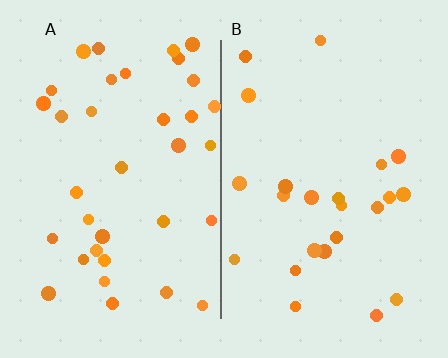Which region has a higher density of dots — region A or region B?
A (the left).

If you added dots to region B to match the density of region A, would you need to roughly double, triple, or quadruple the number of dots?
Approximately double.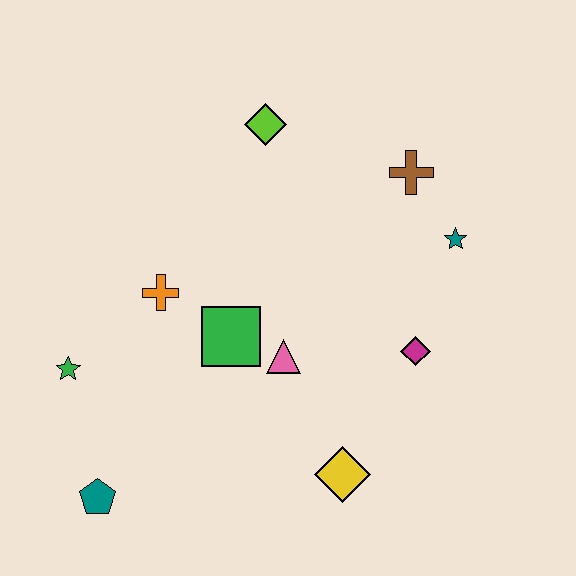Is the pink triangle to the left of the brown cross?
Yes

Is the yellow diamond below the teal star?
Yes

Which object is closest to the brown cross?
The teal star is closest to the brown cross.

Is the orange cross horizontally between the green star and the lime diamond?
Yes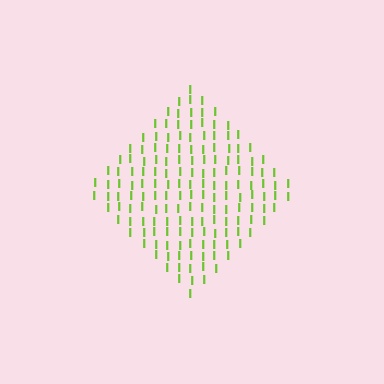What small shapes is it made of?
It is made of small letter I's.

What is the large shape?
The large shape is a diamond.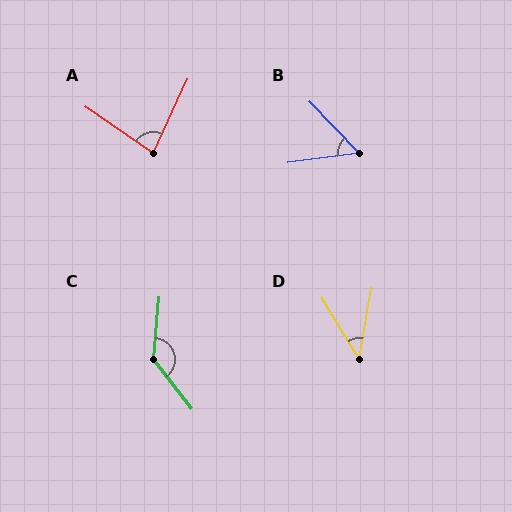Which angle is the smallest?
D, at approximately 42 degrees.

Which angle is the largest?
C, at approximately 138 degrees.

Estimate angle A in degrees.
Approximately 80 degrees.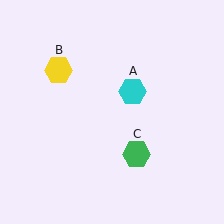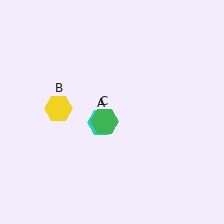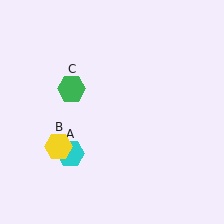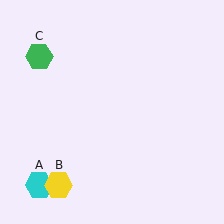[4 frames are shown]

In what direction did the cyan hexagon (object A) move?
The cyan hexagon (object A) moved down and to the left.